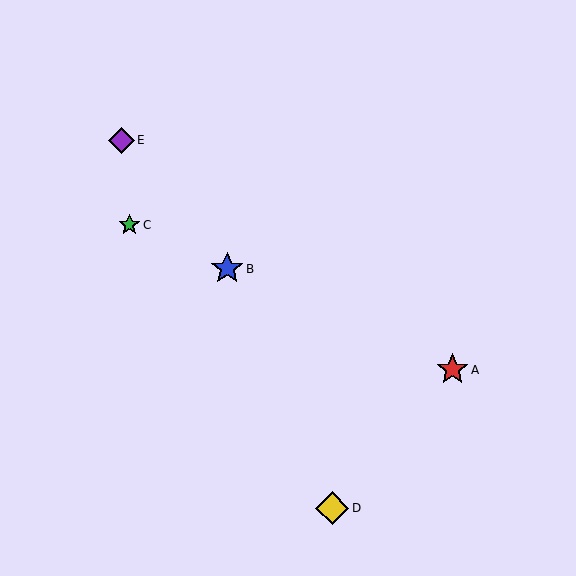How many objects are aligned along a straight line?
3 objects (A, B, C) are aligned along a straight line.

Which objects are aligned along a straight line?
Objects A, B, C are aligned along a straight line.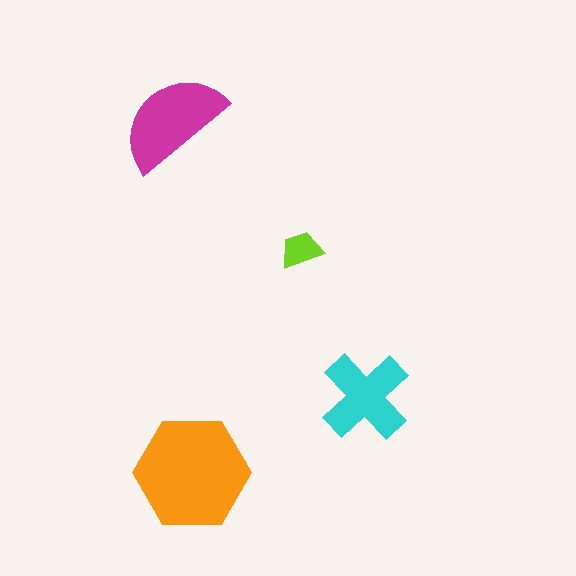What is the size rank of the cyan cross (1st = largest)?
3rd.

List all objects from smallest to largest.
The lime trapezoid, the cyan cross, the magenta semicircle, the orange hexagon.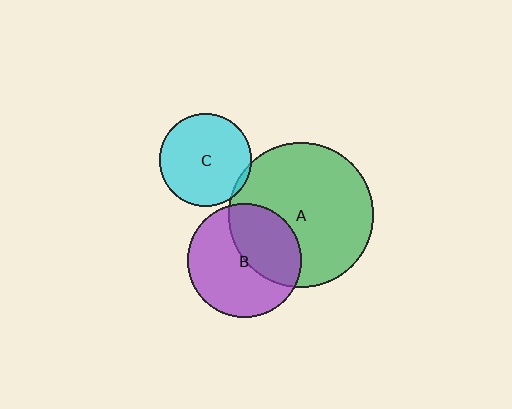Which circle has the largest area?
Circle A (green).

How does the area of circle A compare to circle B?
Approximately 1.6 times.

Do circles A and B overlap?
Yes.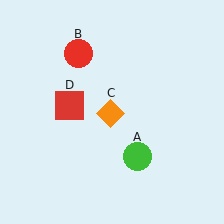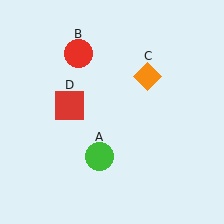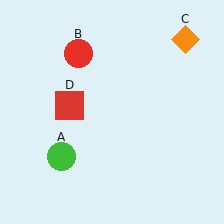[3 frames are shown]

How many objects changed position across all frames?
2 objects changed position: green circle (object A), orange diamond (object C).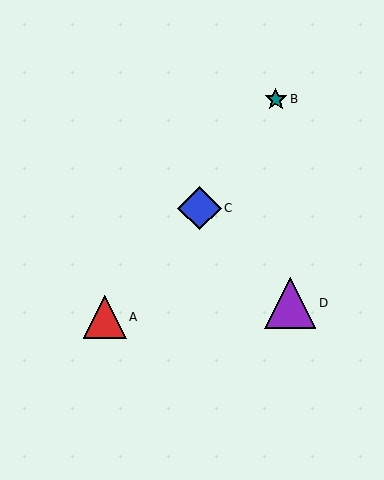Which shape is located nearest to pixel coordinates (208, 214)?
The blue diamond (labeled C) at (200, 208) is nearest to that location.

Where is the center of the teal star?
The center of the teal star is at (276, 99).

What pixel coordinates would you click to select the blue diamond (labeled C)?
Click at (200, 208) to select the blue diamond C.